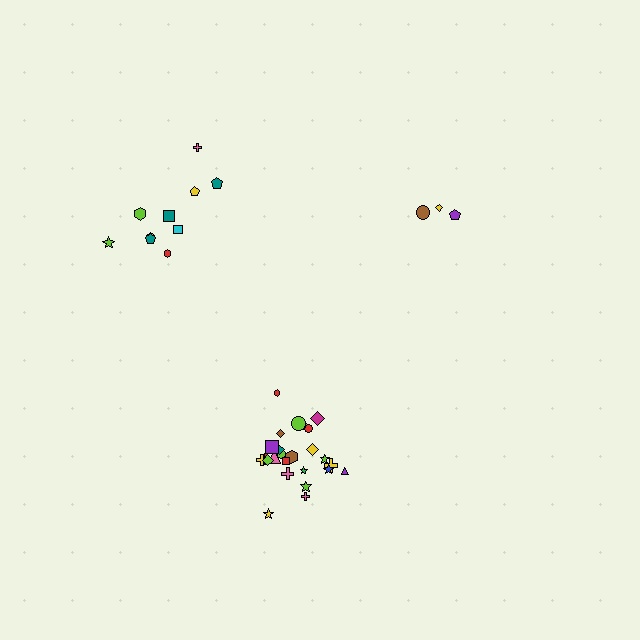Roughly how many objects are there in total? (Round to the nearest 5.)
Roughly 40 objects in total.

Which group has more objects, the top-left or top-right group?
The top-left group.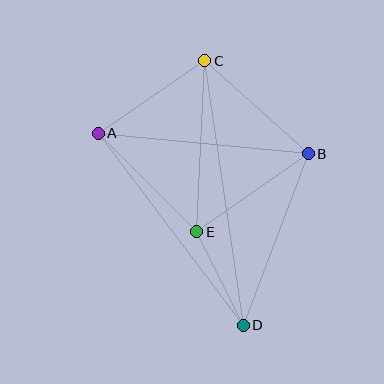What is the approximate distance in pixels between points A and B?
The distance between A and B is approximately 211 pixels.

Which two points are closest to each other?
Points D and E are closest to each other.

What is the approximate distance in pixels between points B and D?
The distance between B and D is approximately 184 pixels.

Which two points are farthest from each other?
Points C and D are farthest from each other.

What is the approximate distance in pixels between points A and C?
The distance between A and C is approximately 129 pixels.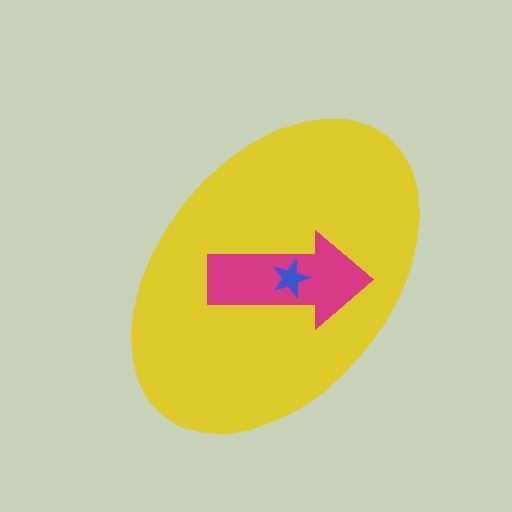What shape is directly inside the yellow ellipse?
The magenta arrow.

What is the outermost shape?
The yellow ellipse.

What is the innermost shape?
The blue star.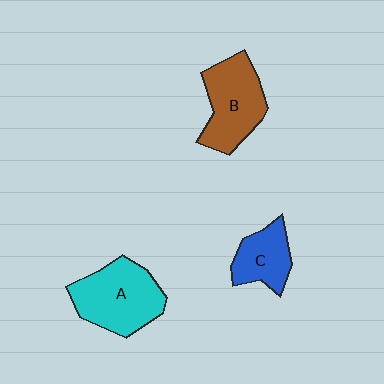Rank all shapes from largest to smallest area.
From largest to smallest: A (cyan), B (brown), C (blue).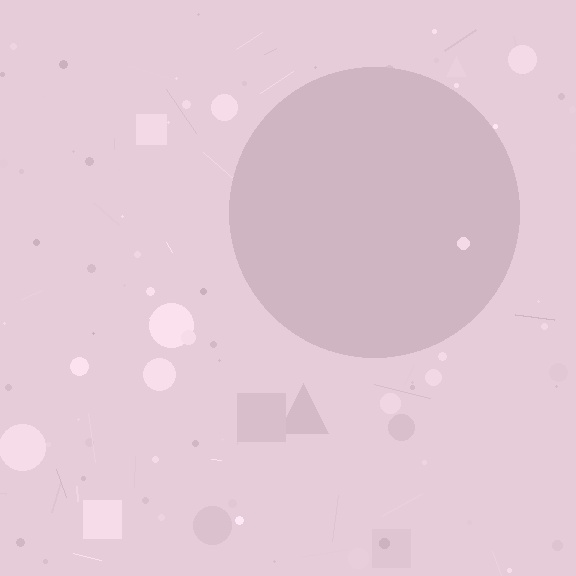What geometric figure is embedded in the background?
A circle is embedded in the background.